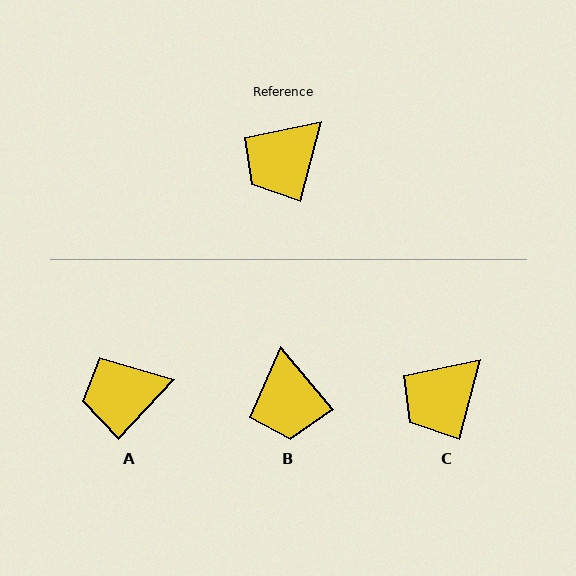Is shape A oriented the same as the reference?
No, it is off by about 28 degrees.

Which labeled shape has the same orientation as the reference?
C.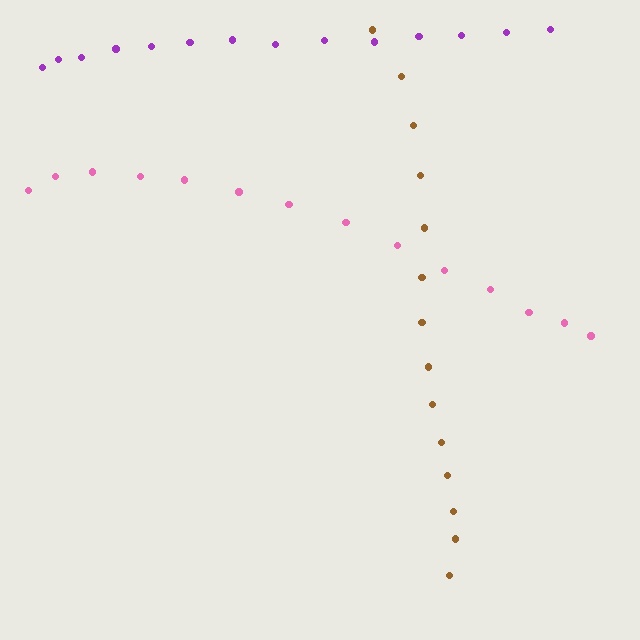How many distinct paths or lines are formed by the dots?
There are 3 distinct paths.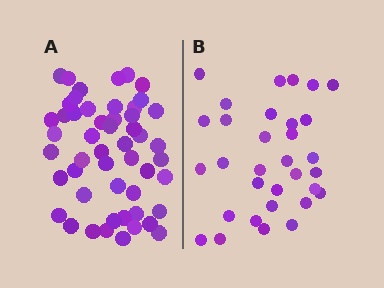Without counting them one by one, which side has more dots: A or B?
Region A (the left region) has more dots.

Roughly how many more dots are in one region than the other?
Region A has approximately 20 more dots than region B.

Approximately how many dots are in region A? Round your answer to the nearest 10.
About 50 dots. (The exact count is 51, which rounds to 50.)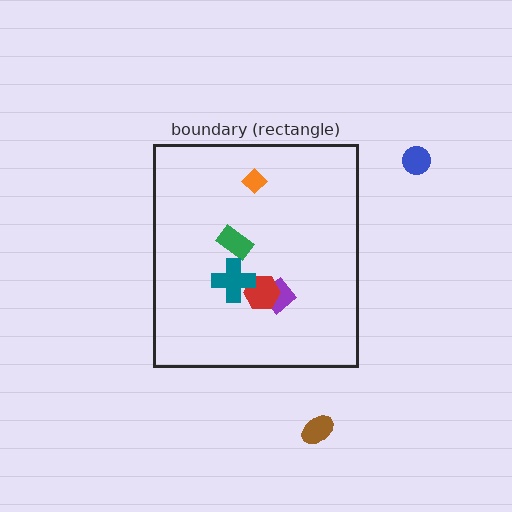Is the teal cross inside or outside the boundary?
Inside.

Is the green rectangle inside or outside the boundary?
Inside.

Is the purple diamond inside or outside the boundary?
Inside.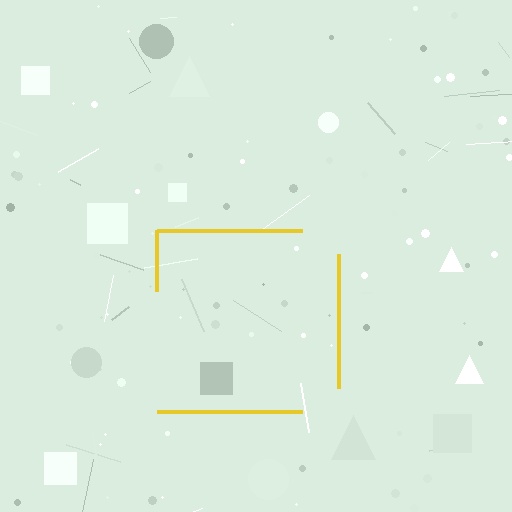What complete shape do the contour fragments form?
The contour fragments form a square.